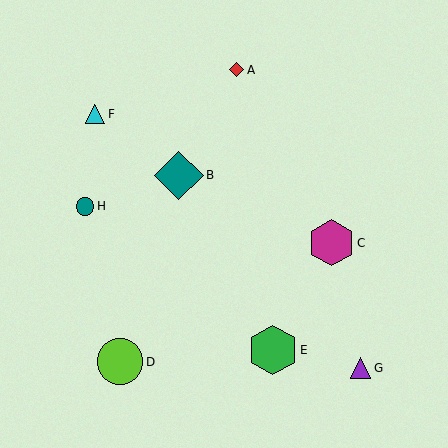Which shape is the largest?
The green hexagon (labeled E) is the largest.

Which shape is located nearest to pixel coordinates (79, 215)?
The teal circle (labeled H) at (85, 206) is nearest to that location.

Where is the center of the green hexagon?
The center of the green hexagon is at (273, 350).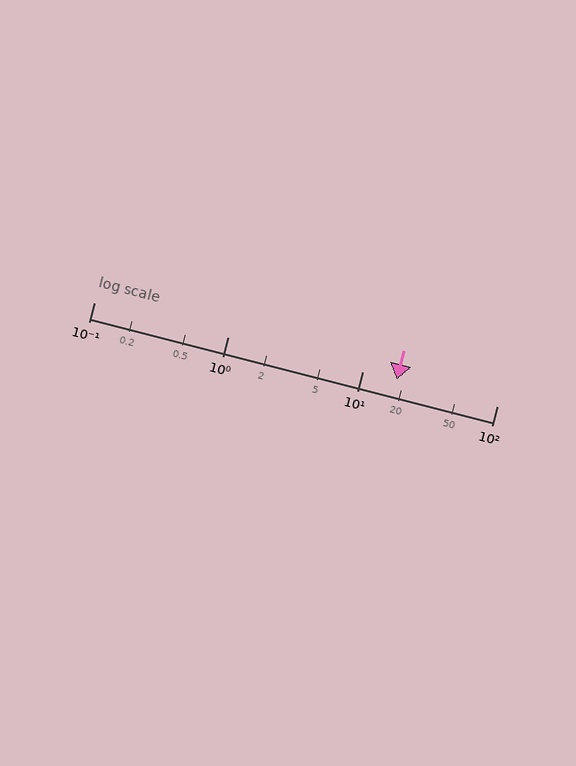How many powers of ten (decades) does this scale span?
The scale spans 3 decades, from 0.1 to 100.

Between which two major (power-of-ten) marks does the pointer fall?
The pointer is between 10 and 100.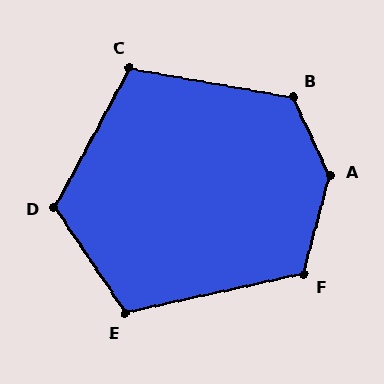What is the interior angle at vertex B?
Approximately 125 degrees (obtuse).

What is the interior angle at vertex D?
Approximately 118 degrees (obtuse).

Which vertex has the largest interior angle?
A, at approximately 140 degrees.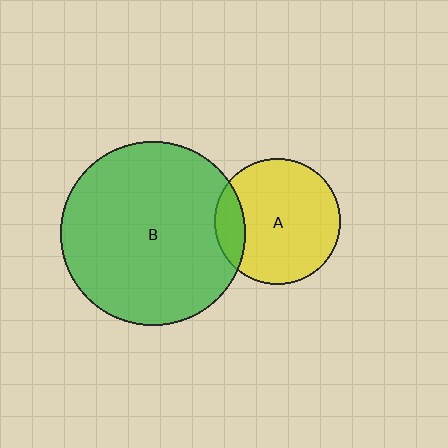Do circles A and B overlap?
Yes.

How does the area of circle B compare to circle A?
Approximately 2.2 times.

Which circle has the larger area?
Circle B (green).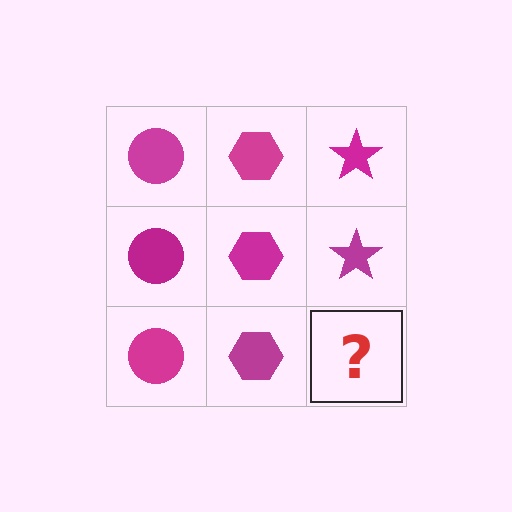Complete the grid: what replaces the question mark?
The question mark should be replaced with a magenta star.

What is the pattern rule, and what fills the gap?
The rule is that each column has a consistent shape. The gap should be filled with a magenta star.